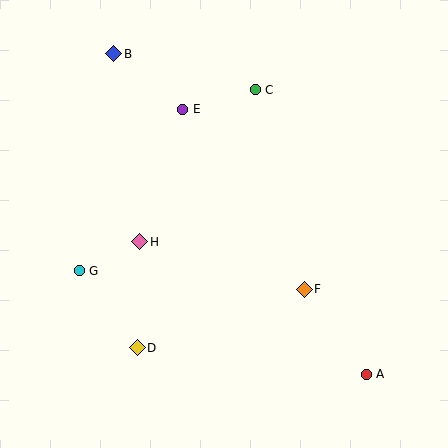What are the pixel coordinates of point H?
Point H is at (140, 242).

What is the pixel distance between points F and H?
The distance between F and H is 171 pixels.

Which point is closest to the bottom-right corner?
Point A is closest to the bottom-right corner.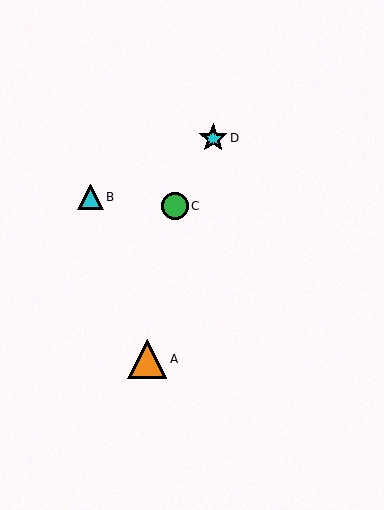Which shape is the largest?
The orange triangle (labeled A) is the largest.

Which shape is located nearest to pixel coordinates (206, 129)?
The cyan star (labeled D) at (213, 138) is nearest to that location.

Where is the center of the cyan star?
The center of the cyan star is at (213, 138).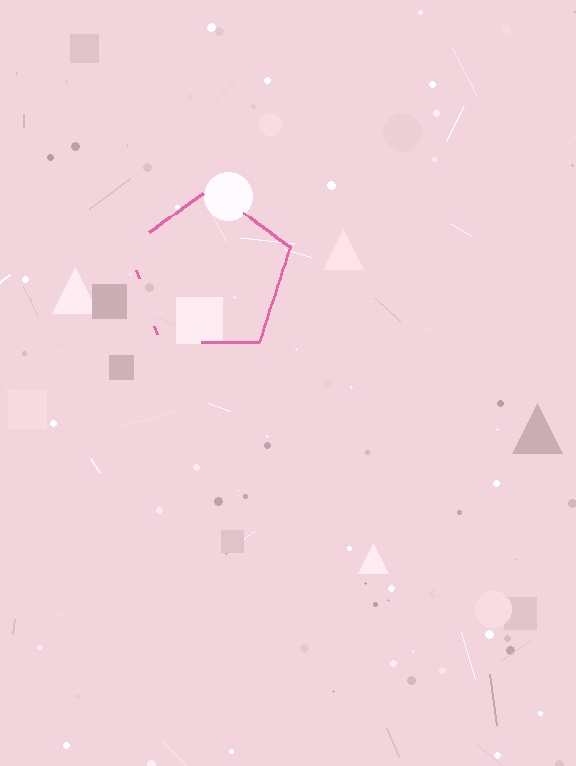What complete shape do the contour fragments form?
The contour fragments form a pentagon.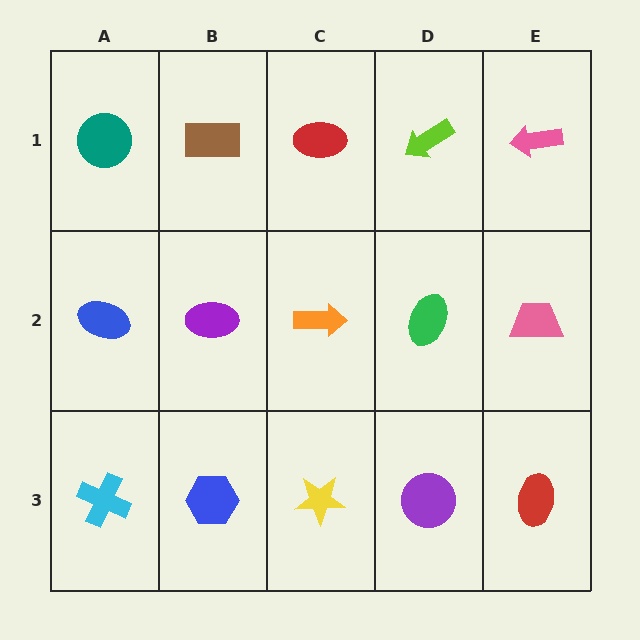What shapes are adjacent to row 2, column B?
A brown rectangle (row 1, column B), a blue hexagon (row 3, column B), a blue ellipse (row 2, column A), an orange arrow (row 2, column C).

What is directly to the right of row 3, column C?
A purple circle.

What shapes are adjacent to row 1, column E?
A pink trapezoid (row 2, column E), a lime arrow (row 1, column D).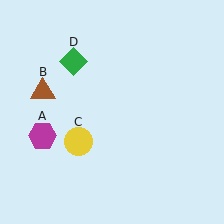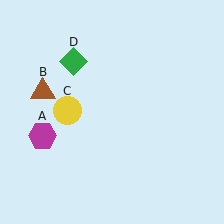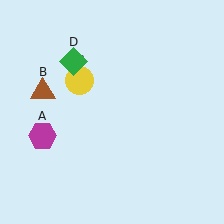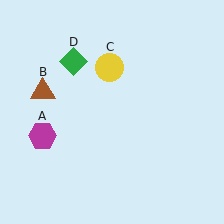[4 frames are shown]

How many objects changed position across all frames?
1 object changed position: yellow circle (object C).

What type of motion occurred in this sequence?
The yellow circle (object C) rotated clockwise around the center of the scene.